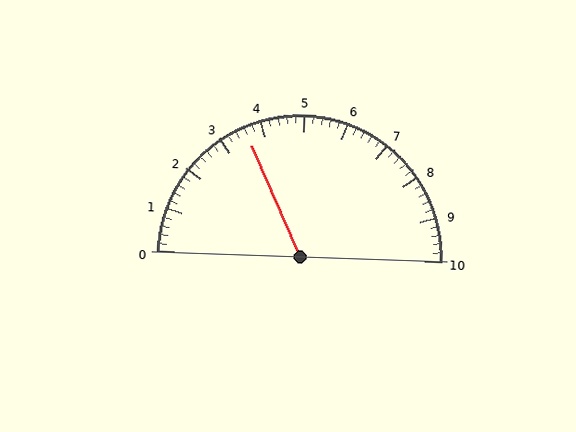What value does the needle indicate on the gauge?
The needle indicates approximately 3.6.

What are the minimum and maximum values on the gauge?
The gauge ranges from 0 to 10.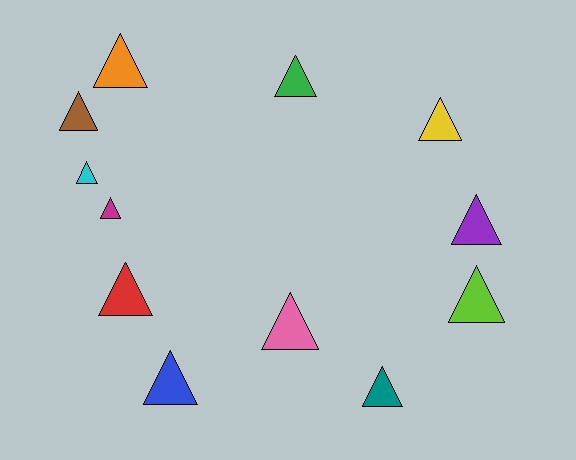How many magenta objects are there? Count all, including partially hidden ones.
There is 1 magenta object.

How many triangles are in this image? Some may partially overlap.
There are 12 triangles.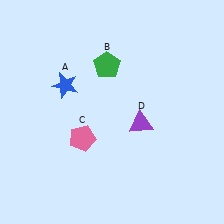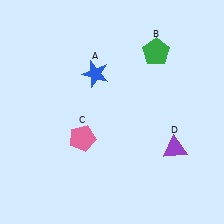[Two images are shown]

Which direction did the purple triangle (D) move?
The purple triangle (D) moved right.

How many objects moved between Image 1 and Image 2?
3 objects moved between the two images.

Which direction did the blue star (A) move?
The blue star (A) moved right.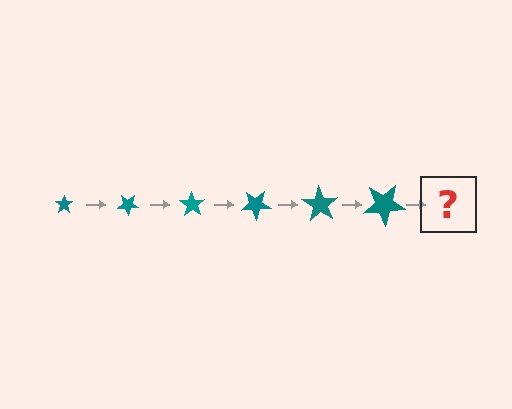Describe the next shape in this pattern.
It should be a star, larger than the previous one and rotated 210 degrees from the start.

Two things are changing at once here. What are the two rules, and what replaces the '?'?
The two rules are that the star grows larger each step and it rotates 35 degrees each step. The '?' should be a star, larger than the previous one and rotated 210 degrees from the start.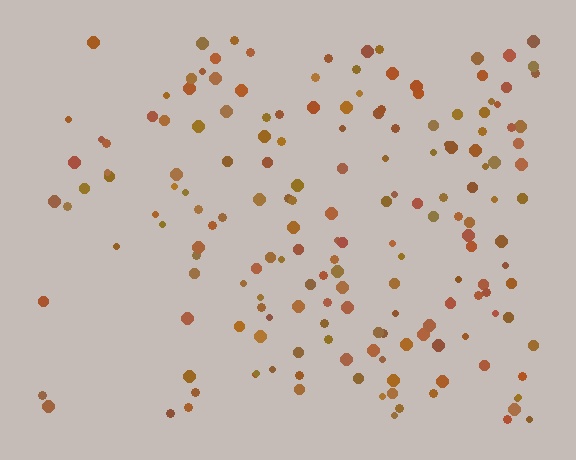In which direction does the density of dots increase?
From left to right, with the right side densest.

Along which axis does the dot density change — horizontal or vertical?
Horizontal.